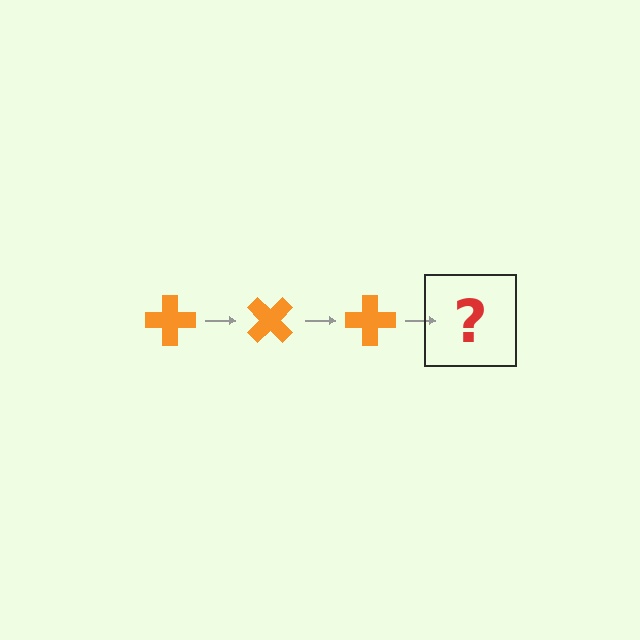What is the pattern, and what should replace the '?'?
The pattern is that the cross rotates 45 degrees each step. The '?' should be an orange cross rotated 135 degrees.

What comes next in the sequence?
The next element should be an orange cross rotated 135 degrees.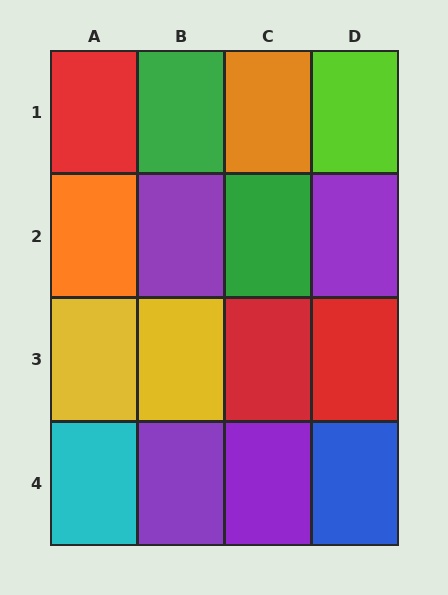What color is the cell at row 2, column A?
Orange.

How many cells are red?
3 cells are red.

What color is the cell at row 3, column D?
Red.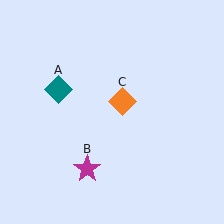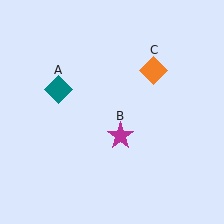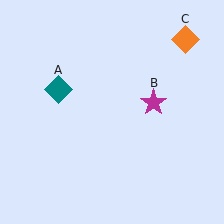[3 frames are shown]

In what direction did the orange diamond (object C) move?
The orange diamond (object C) moved up and to the right.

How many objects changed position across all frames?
2 objects changed position: magenta star (object B), orange diamond (object C).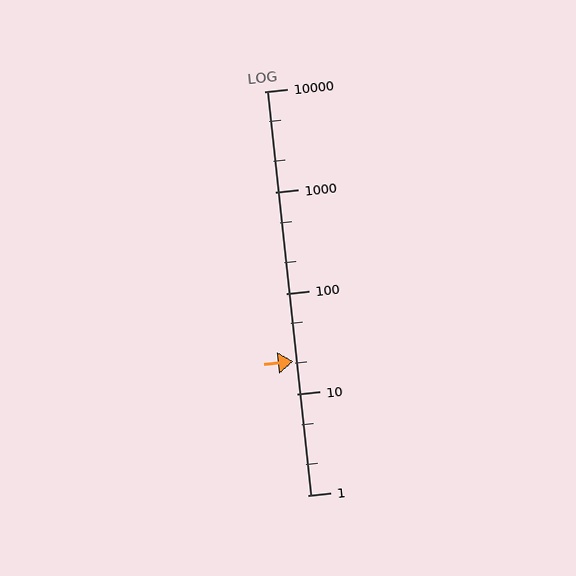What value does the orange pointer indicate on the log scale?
The pointer indicates approximately 21.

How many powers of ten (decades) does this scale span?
The scale spans 4 decades, from 1 to 10000.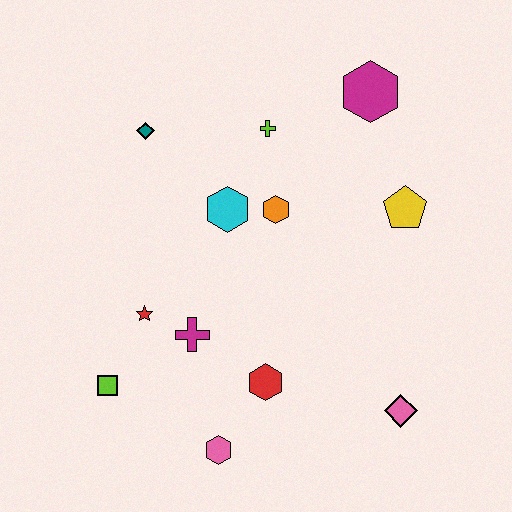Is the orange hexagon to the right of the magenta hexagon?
No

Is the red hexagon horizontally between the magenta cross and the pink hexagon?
No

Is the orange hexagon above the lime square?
Yes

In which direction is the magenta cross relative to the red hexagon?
The magenta cross is to the left of the red hexagon.